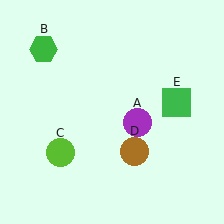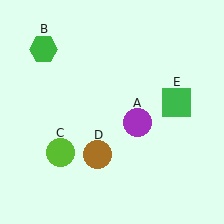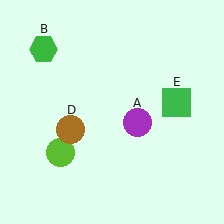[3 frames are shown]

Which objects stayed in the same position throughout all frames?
Purple circle (object A) and green hexagon (object B) and lime circle (object C) and green square (object E) remained stationary.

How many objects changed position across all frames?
1 object changed position: brown circle (object D).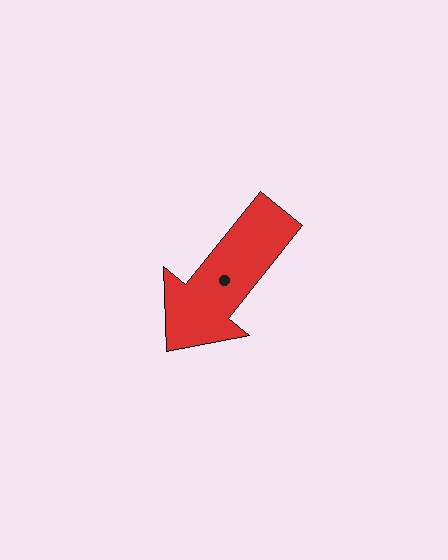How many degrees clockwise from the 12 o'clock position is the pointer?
Approximately 219 degrees.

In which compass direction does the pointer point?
Southwest.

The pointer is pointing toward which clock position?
Roughly 7 o'clock.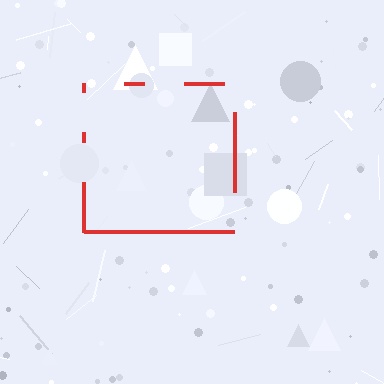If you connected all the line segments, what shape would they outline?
They would outline a square.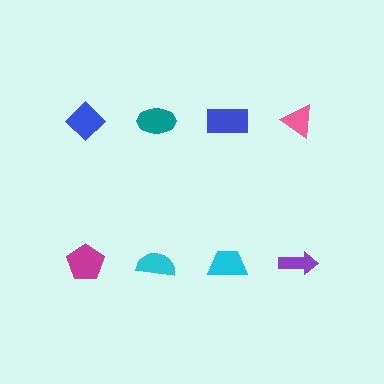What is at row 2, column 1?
A magenta pentagon.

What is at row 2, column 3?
A cyan trapezoid.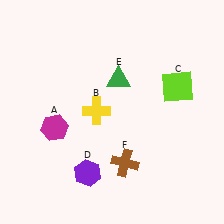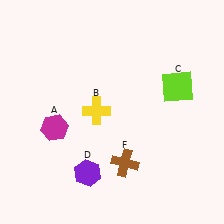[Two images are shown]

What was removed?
The green triangle (E) was removed in Image 2.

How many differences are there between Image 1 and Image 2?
There is 1 difference between the two images.